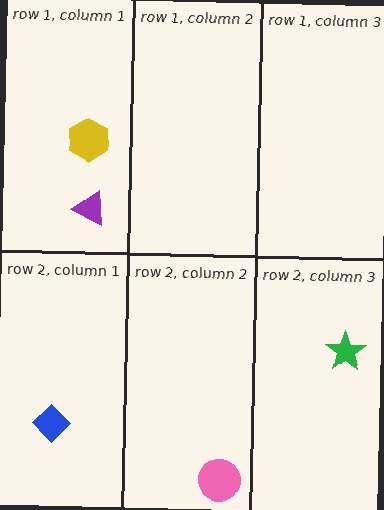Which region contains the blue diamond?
The row 2, column 1 region.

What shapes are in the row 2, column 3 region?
The green star.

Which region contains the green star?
The row 2, column 3 region.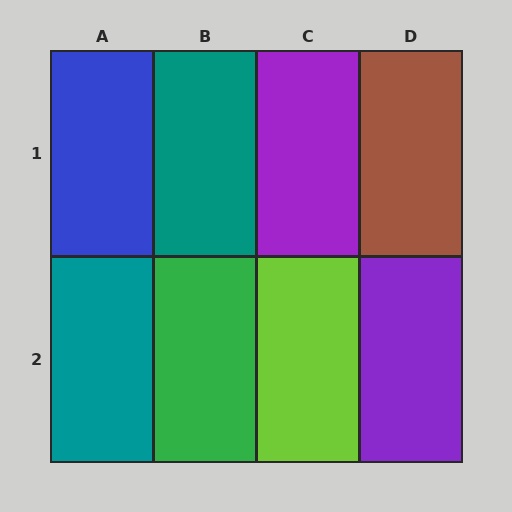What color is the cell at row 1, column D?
Brown.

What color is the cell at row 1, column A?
Blue.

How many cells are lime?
1 cell is lime.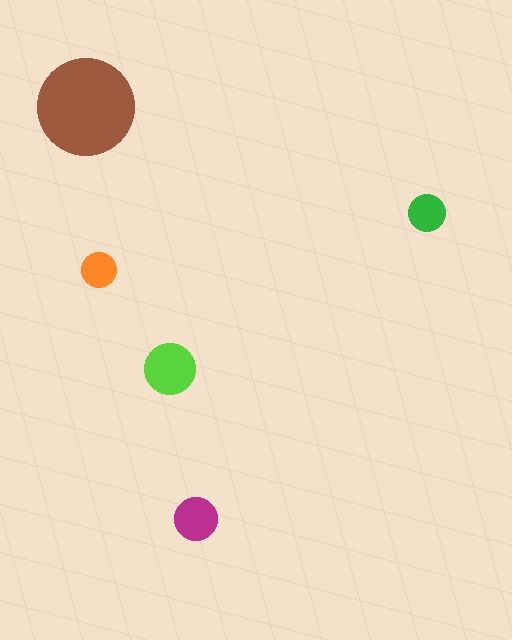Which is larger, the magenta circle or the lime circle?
The lime one.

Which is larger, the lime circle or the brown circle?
The brown one.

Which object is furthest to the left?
The brown circle is leftmost.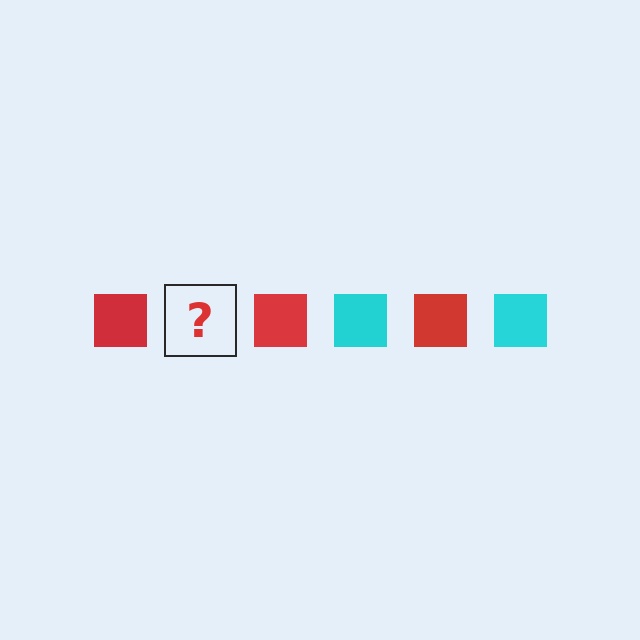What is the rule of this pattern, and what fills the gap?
The rule is that the pattern cycles through red, cyan squares. The gap should be filled with a cyan square.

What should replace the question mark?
The question mark should be replaced with a cyan square.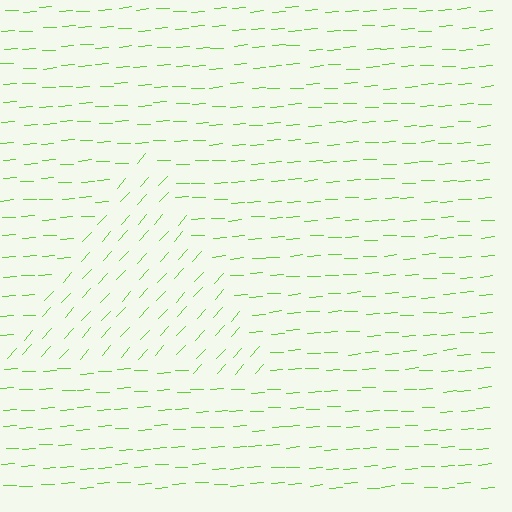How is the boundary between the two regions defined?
The boundary is defined purely by a change in line orientation (approximately 45 degrees difference). All lines are the same color and thickness.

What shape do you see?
I see a triangle.